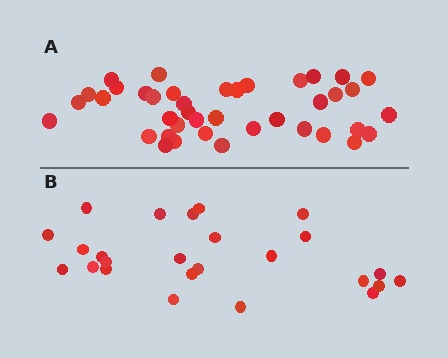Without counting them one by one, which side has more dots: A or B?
Region A (the top region) has more dots.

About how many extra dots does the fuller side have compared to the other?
Region A has approximately 15 more dots than region B.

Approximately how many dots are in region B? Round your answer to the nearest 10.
About 20 dots. (The exact count is 25, which rounds to 20.)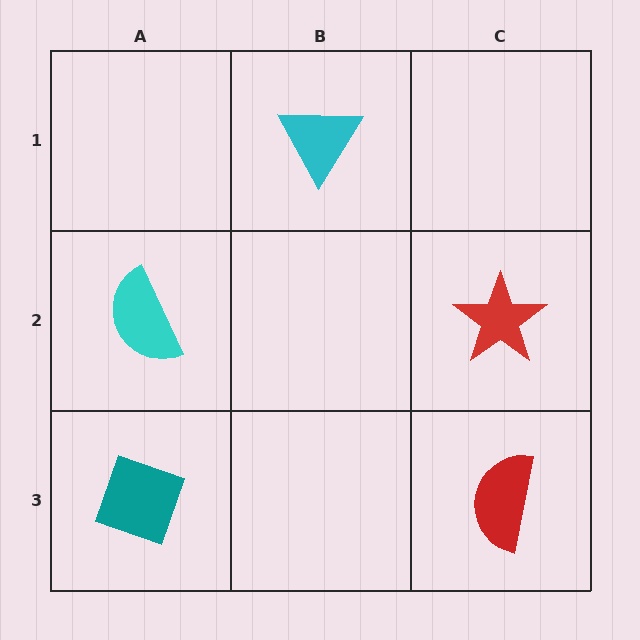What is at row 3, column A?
A teal diamond.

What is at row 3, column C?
A red semicircle.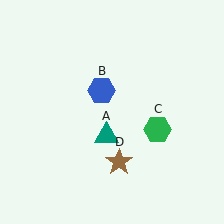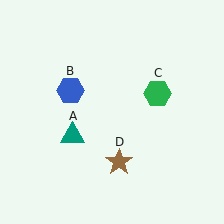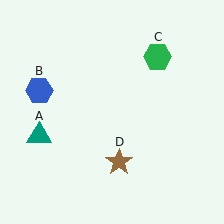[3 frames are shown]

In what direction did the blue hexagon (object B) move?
The blue hexagon (object B) moved left.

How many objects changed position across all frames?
3 objects changed position: teal triangle (object A), blue hexagon (object B), green hexagon (object C).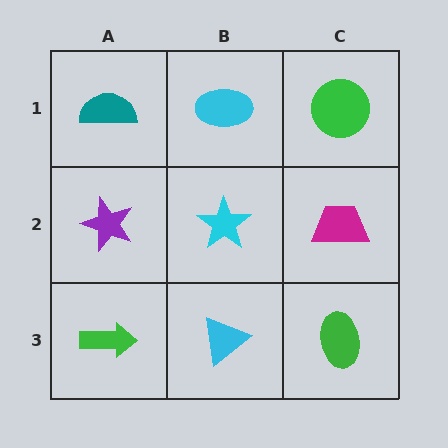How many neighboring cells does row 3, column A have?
2.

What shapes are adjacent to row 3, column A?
A purple star (row 2, column A), a cyan triangle (row 3, column B).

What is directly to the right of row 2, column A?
A cyan star.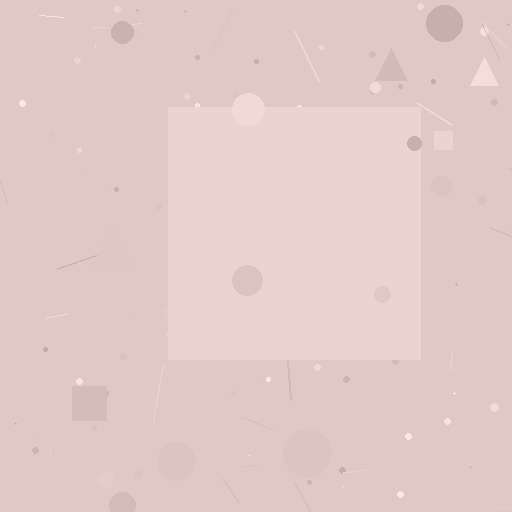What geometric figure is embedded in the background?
A square is embedded in the background.